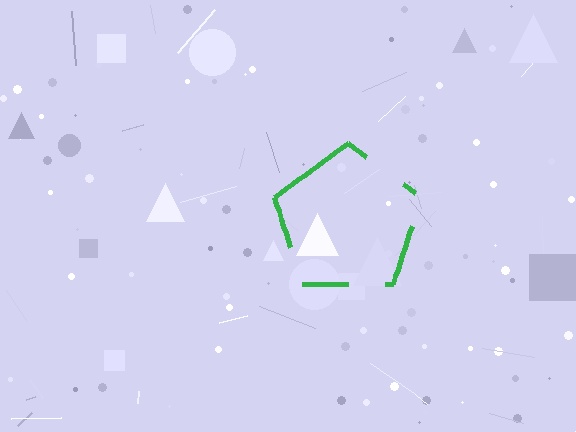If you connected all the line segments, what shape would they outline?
They would outline a pentagon.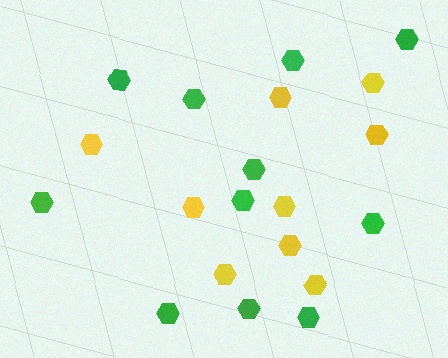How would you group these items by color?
There are 2 groups: one group of yellow hexagons (9) and one group of green hexagons (11).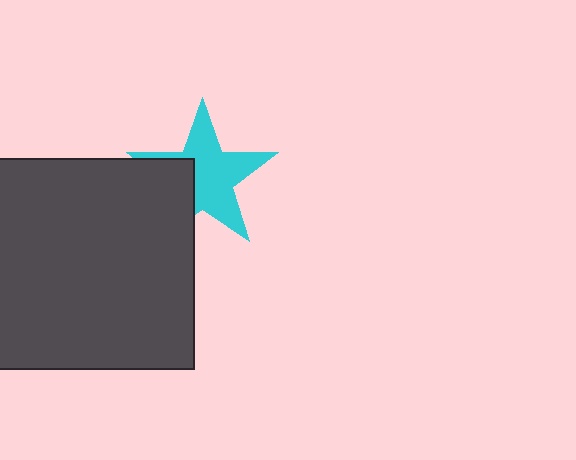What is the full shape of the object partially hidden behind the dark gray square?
The partially hidden object is a cyan star.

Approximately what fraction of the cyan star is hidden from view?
Roughly 33% of the cyan star is hidden behind the dark gray square.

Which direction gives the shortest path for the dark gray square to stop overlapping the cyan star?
Moving toward the lower-left gives the shortest separation.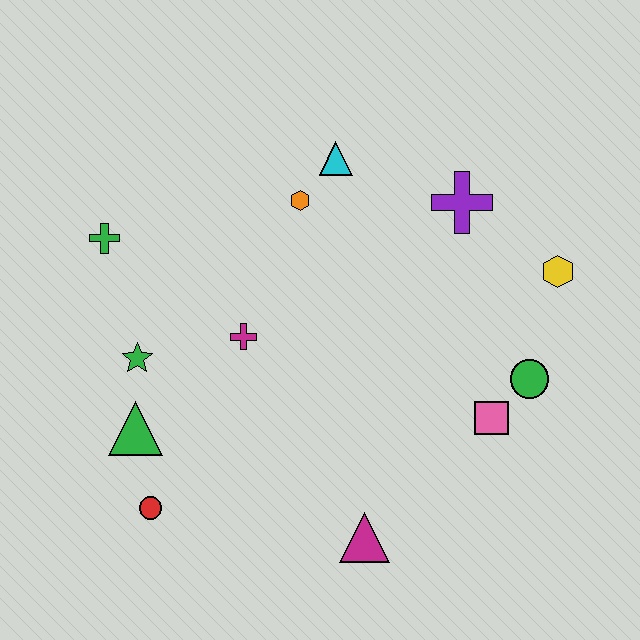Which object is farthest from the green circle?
The green cross is farthest from the green circle.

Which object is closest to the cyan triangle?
The orange hexagon is closest to the cyan triangle.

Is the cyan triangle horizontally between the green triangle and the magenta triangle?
Yes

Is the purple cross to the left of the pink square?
Yes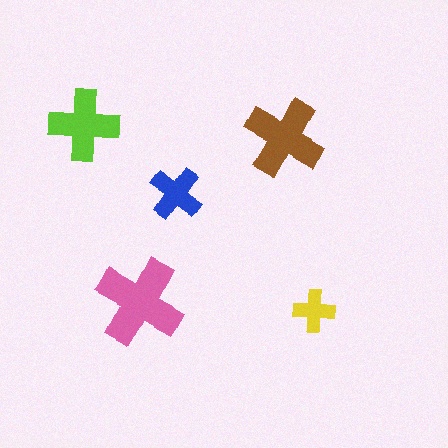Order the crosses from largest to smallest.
the pink one, the brown one, the lime one, the blue one, the yellow one.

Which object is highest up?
The lime cross is topmost.